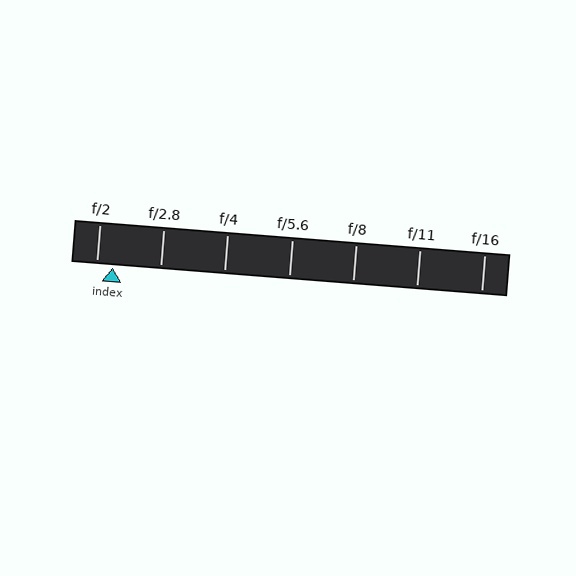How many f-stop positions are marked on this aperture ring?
There are 7 f-stop positions marked.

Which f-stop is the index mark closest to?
The index mark is closest to f/2.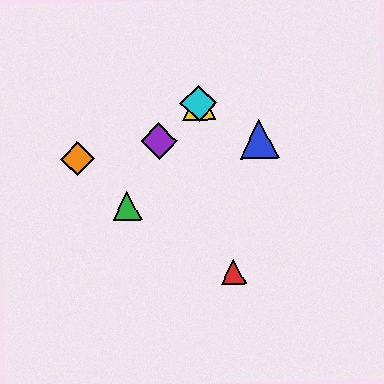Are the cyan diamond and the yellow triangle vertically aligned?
Yes, both are at x≈198.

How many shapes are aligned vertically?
2 shapes (the yellow triangle, the cyan diamond) are aligned vertically.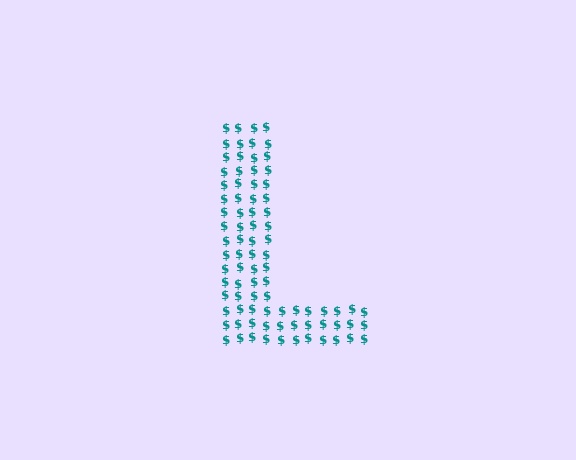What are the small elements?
The small elements are dollar signs.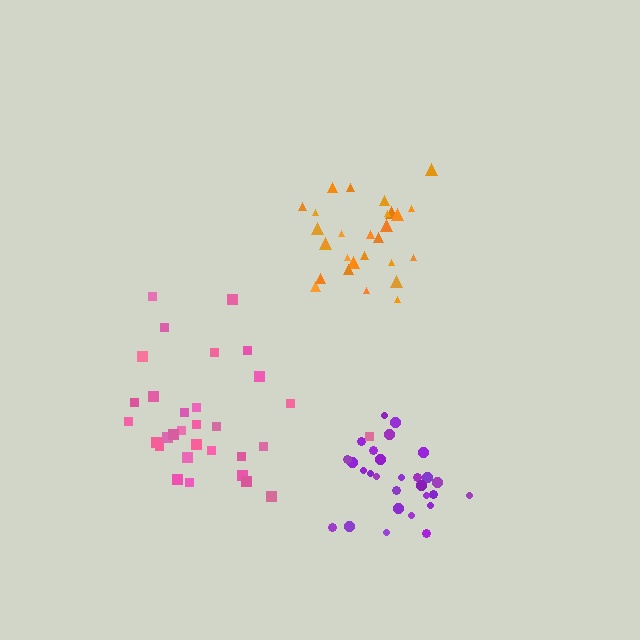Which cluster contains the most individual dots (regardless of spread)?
Pink (31).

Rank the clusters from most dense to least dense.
purple, orange, pink.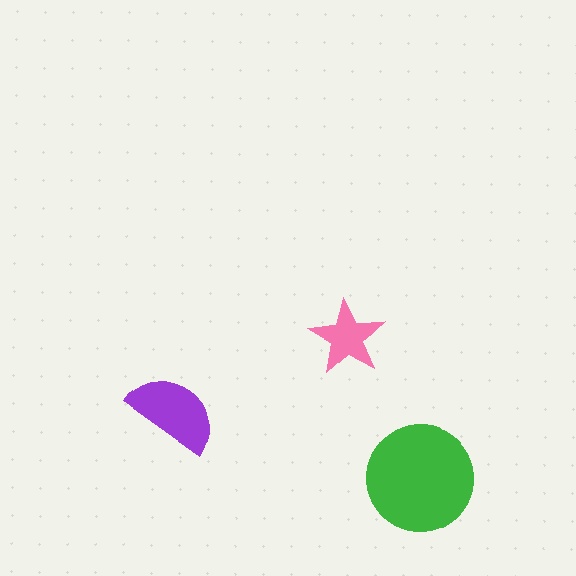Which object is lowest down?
The green circle is bottommost.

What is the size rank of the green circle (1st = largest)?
1st.